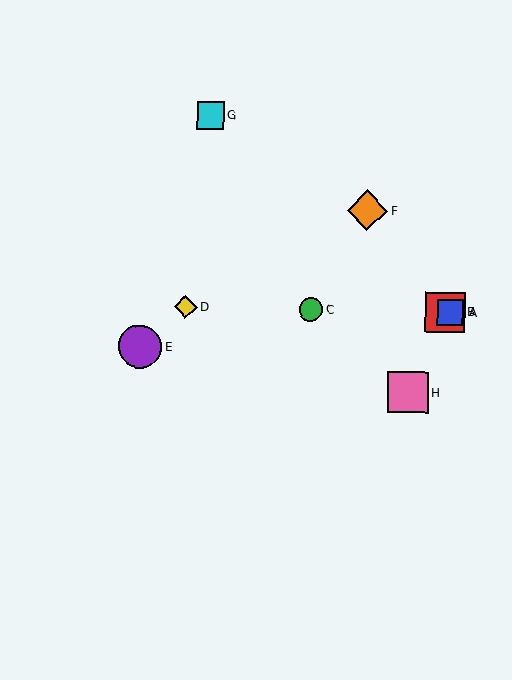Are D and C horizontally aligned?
Yes, both are at y≈307.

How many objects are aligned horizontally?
4 objects (A, B, C, D) are aligned horizontally.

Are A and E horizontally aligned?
No, A is at y≈312 and E is at y≈346.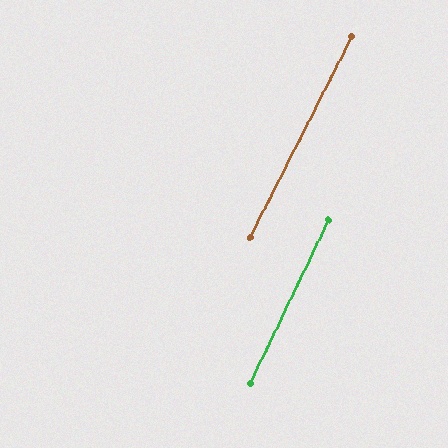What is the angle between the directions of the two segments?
Approximately 1 degree.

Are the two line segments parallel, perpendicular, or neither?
Parallel — their directions differ by only 1.4°.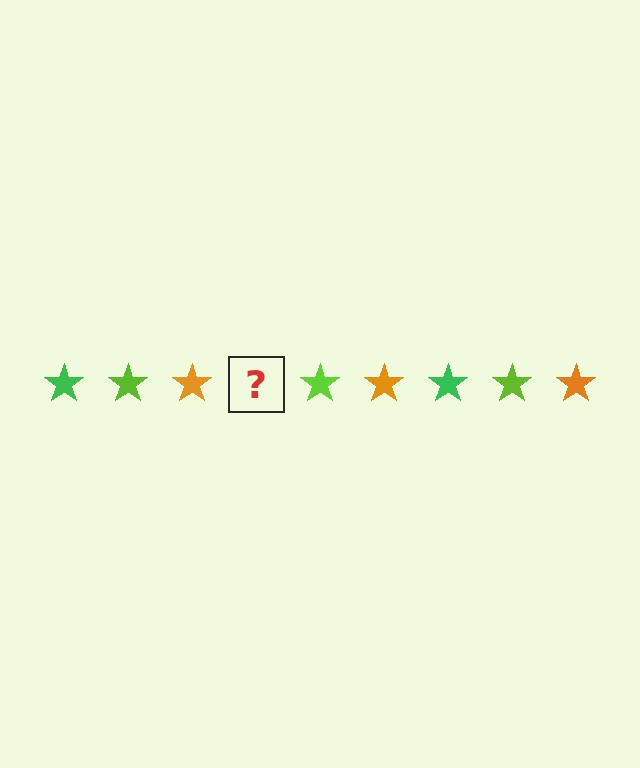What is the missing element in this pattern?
The missing element is a green star.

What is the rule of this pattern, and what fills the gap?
The rule is that the pattern cycles through green, lime, orange stars. The gap should be filled with a green star.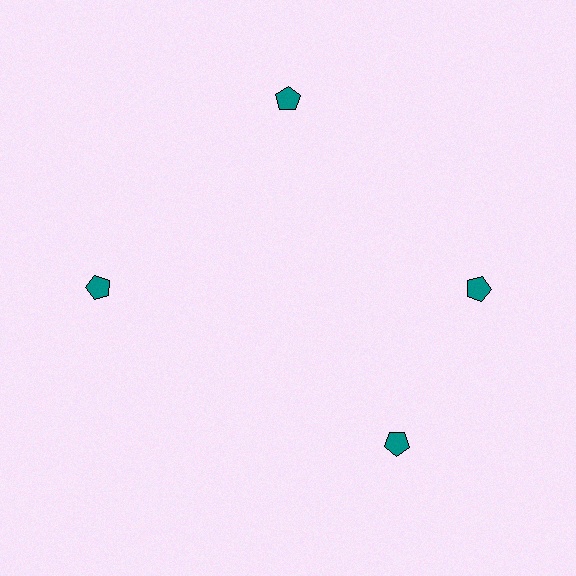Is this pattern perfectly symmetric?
No. The 4 teal pentagons are arranged in a ring, but one element near the 6 o'clock position is rotated out of alignment along the ring, breaking the 4-fold rotational symmetry.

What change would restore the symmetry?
The symmetry would be restored by rotating it back into even spacing with its neighbors so that all 4 pentagons sit at equal angles and equal distance from the center.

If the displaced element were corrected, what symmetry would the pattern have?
It would have 4-fold rotational symmetry — the pattern would map onto itself every 90 degrees.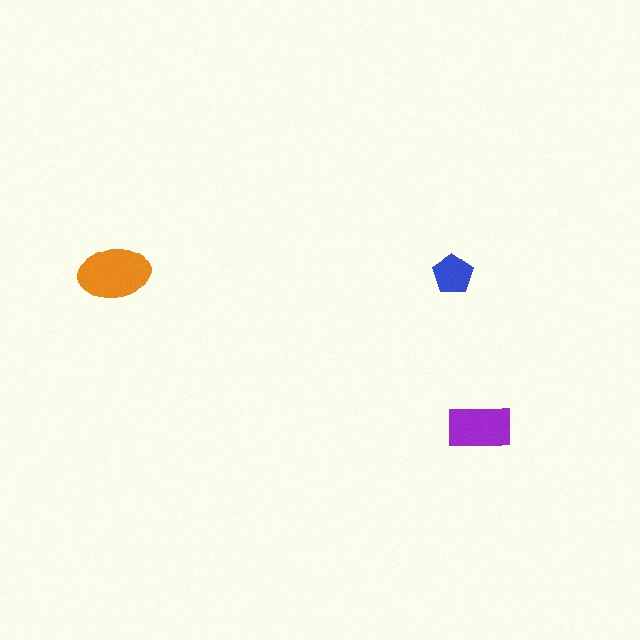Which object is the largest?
The orange ellipse.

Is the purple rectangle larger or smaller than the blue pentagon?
Larger.